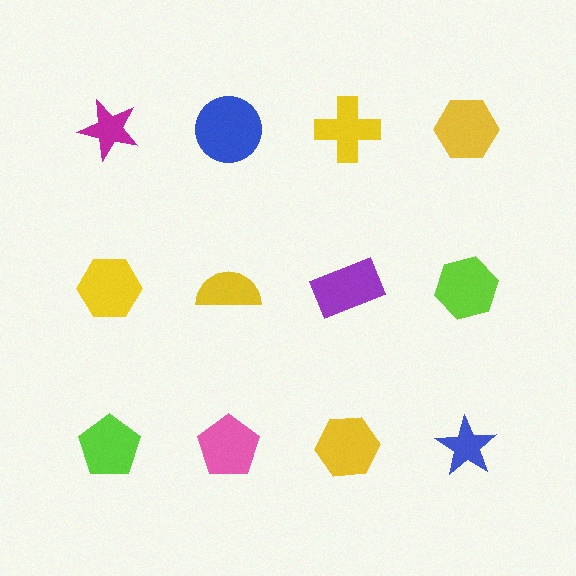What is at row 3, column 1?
A lime pentagon.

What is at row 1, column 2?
A blue circle.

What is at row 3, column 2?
A pink pentagon.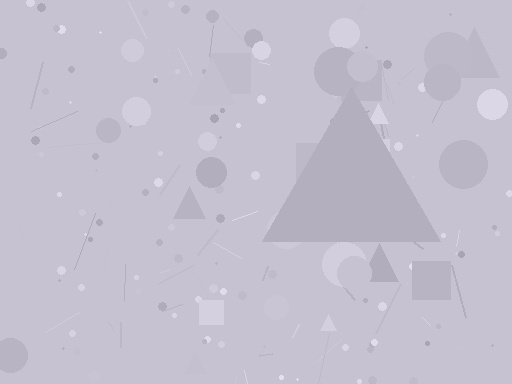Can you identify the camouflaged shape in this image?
The camouflaged shape is a triangle.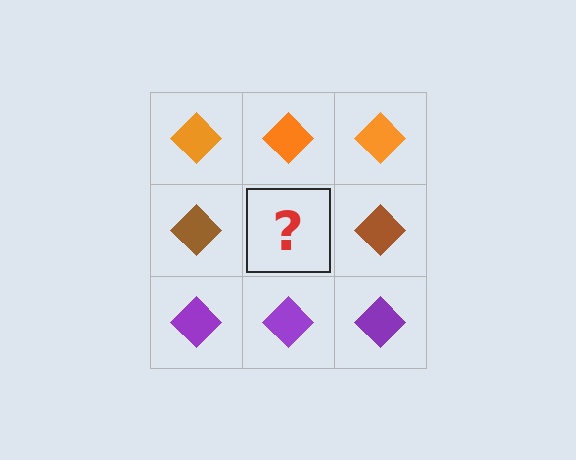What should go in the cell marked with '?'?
The missing cell should contain a brown diamond.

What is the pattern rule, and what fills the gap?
The rule is that each row has a consistent color. The gap should be filled with a brown diamond.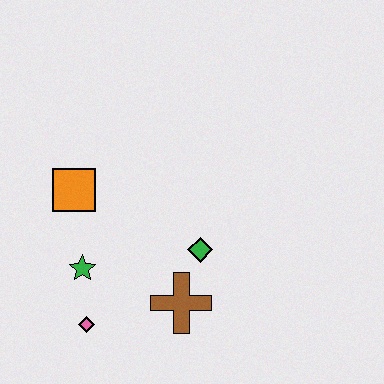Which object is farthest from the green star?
The green diamond is farthest from the green star.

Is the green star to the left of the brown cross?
Yes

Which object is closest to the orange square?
The green star is closest to the orange square.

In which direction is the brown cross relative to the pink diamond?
The brown cross is to the right of the pink diamond.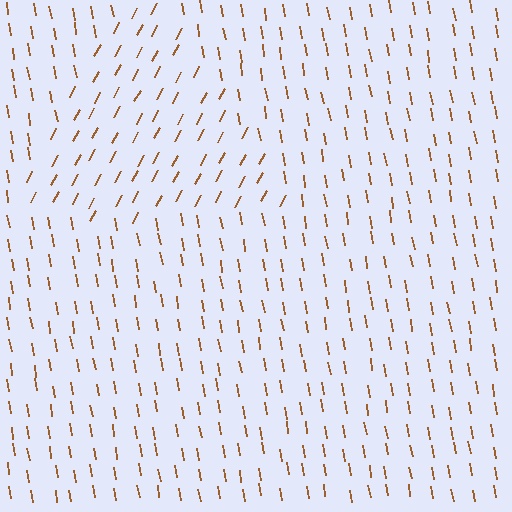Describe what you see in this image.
The image is filled with small brown line segments. A triangle region in the image has lines oriented differently from the surrounding lines, creating a visible texture boundary.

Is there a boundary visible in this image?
Yes, there is a texture boundary formed by a change in line orientation.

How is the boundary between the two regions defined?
The boundary is defined purely by a change in line orientation (approximately 38 degrees difference). All lines are the same color and thickness.